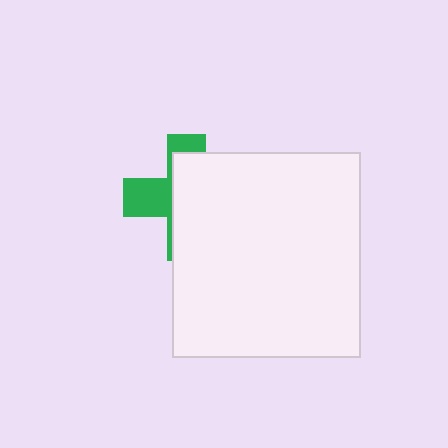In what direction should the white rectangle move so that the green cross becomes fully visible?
The white rectangle should move right. That is the shortest direction to clear the overlap and leave the green cross fully visible.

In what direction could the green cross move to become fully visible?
The green cross could move left. That would shift it out from behind the white rectangle entirely.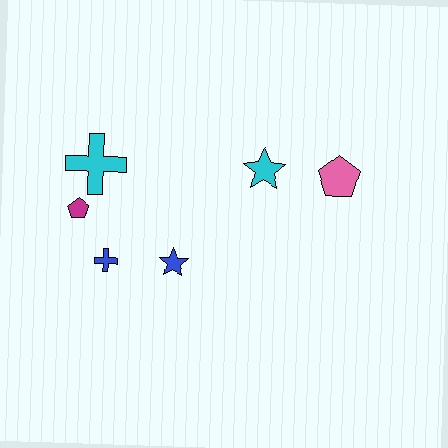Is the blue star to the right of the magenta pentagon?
Yes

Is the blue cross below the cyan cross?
Yes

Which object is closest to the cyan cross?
The magenta pentagon is closest to the cyan cross.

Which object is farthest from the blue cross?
The pink pentagon is farthest from the blue cross.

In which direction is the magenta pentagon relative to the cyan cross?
The magenta pentagon is below the cyan cross.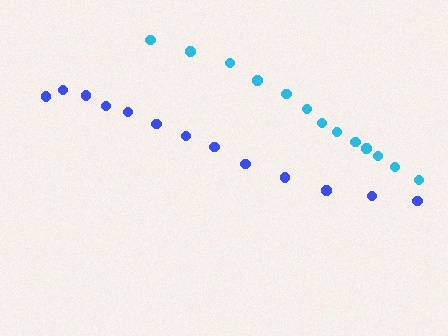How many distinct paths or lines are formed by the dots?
There are 2 distinct paths.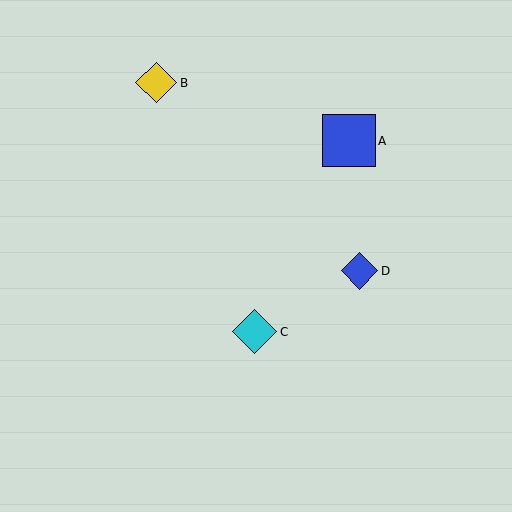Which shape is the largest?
The blue square (labeled A) is the largest.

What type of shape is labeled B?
Shape B is a yellow diamond.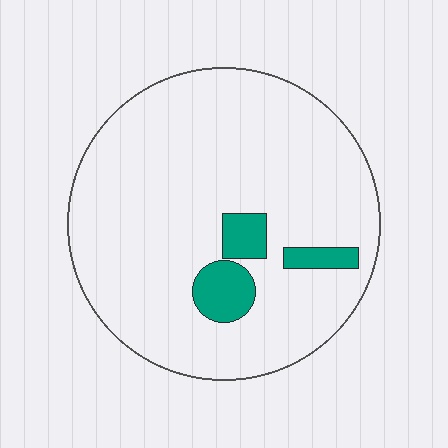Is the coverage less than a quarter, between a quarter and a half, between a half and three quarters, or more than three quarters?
Less than a quarter.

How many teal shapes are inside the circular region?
3.